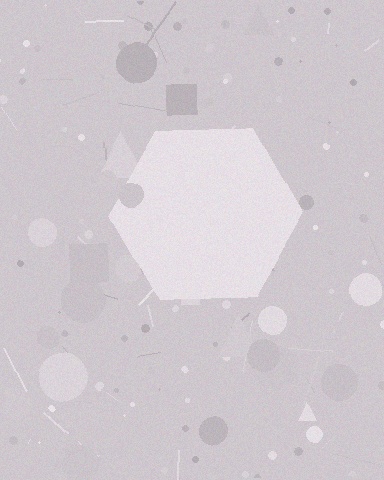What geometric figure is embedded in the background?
A hexagon is embedded in the background.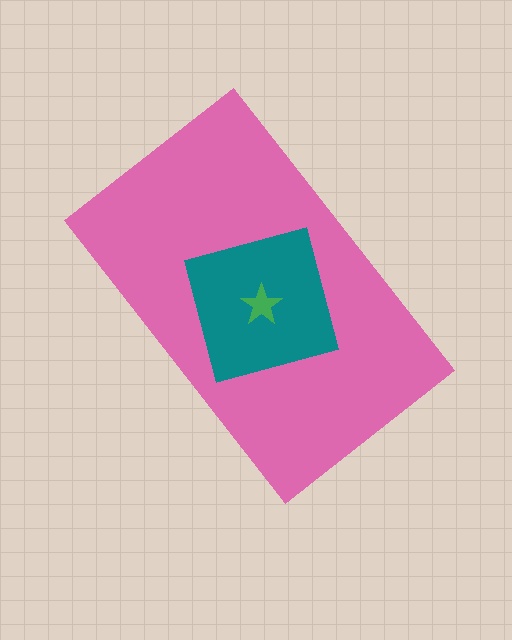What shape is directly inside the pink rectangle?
The teal square.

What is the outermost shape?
The pink rectangle.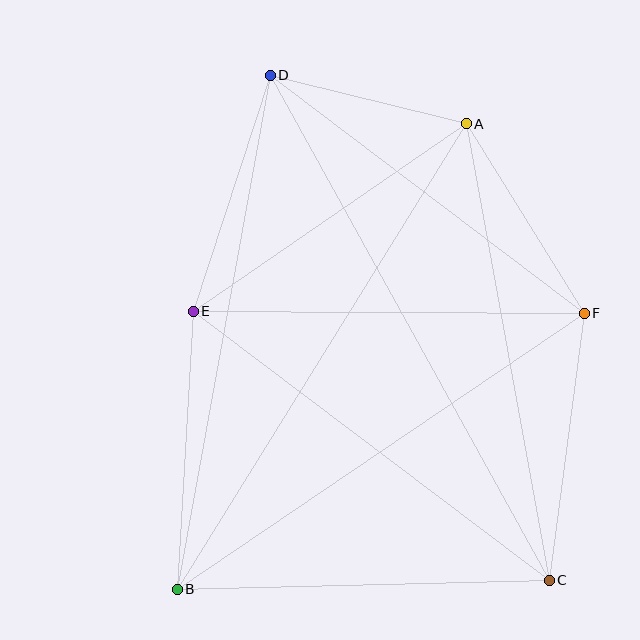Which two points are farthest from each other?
Points C and D are farthest from each other.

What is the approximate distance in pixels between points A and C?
The distance between A and C is approximately 464 pixels.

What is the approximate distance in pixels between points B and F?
The distance between B and F is approximately 492 pixels.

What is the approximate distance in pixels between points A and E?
The distance between A and E is approximately 331 pixels.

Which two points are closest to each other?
Points A and D are closest to each other.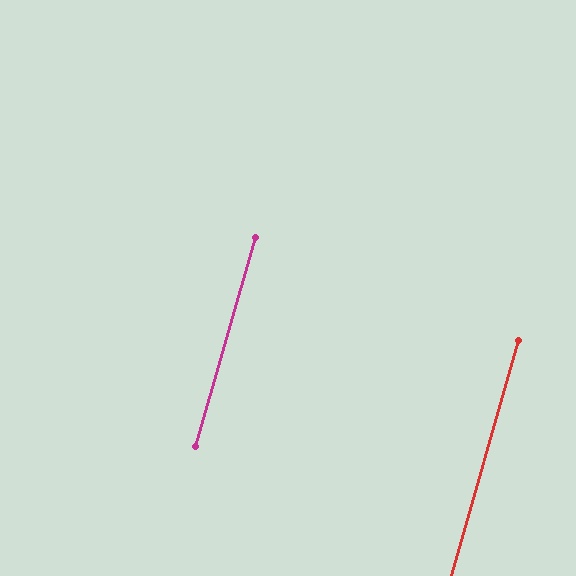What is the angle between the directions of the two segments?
Approximately 0 degrees.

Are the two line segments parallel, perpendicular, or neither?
Parallel — their directions differ by only 0.1°.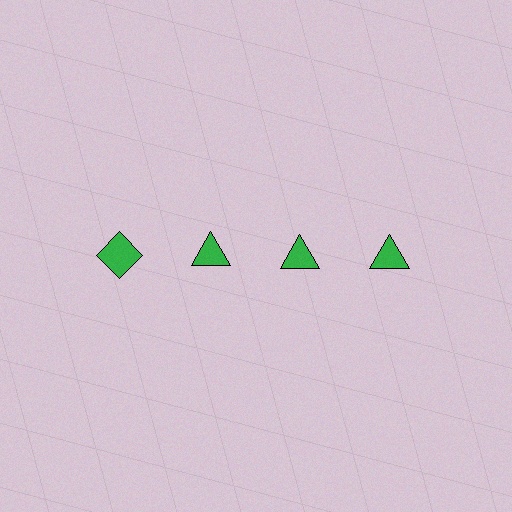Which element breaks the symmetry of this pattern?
The green diamond in the top row, leftmost column breaks the symmetry. All other shapes are green triangles.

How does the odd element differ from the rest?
It has a different shape: diamond instead of triangle.